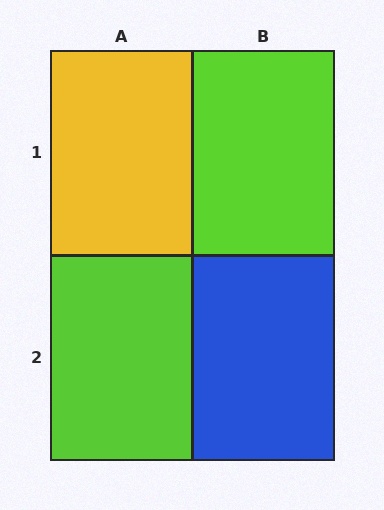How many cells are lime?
2 cells are lime.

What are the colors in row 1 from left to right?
Yellow, lime.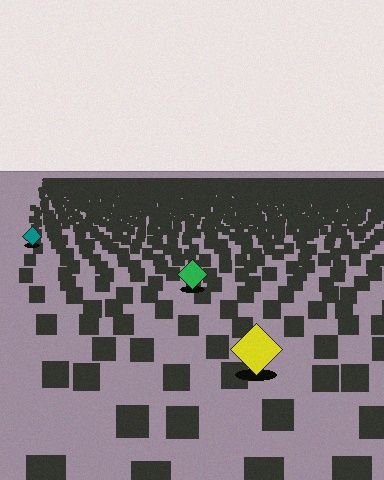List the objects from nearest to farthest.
From nearest to farthest: the yellow diamond, the green diamond, the teal diamond.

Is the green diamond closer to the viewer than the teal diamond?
Yes. The green diamond is closer — you can tell from the texture gradient: the ground texture is coarser near it.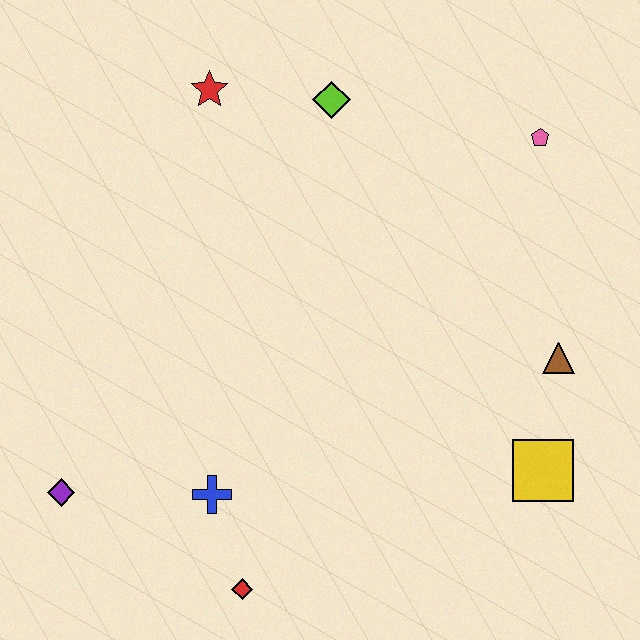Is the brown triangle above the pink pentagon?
No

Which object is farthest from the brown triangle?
The purple diamond is farthest from the brown triangle.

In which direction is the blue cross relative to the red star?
The blue cross is below the red star.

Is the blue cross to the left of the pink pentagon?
Yes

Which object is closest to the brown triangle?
The yellow square is closest to the brown triangle.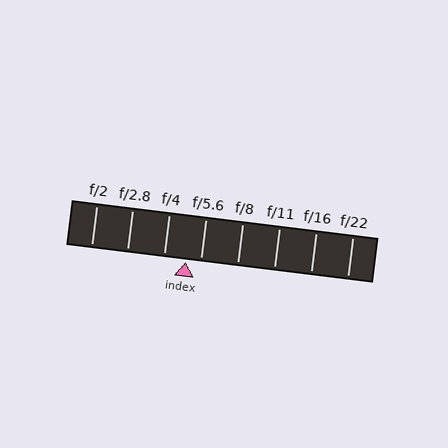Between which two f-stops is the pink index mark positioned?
The index mark is between f/4 and f/5.6.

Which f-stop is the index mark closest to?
The index mark is closest to f/5.6.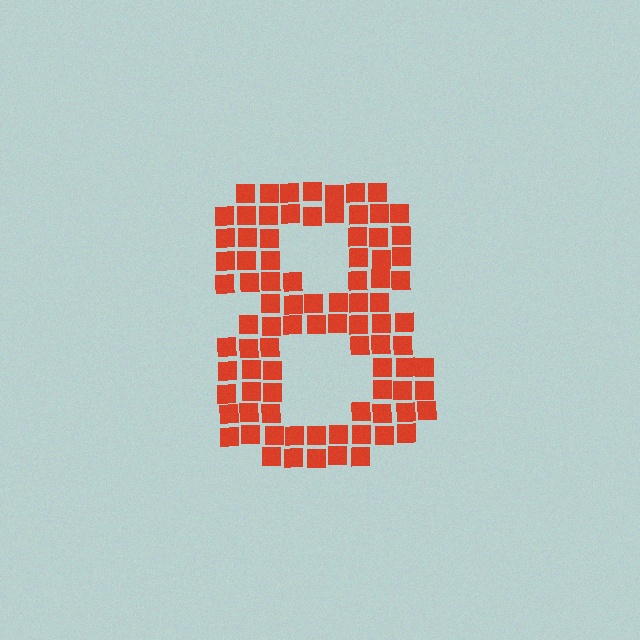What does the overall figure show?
The overall figure shows the digit 8.